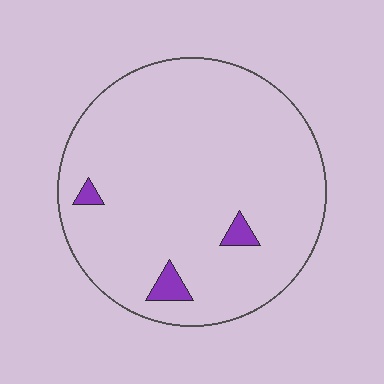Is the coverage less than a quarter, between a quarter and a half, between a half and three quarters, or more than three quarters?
Less than a quarter.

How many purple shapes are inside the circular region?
3.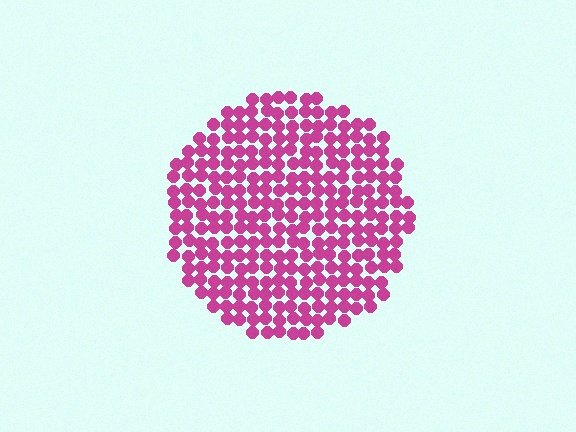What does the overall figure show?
The overall figure shows a circle.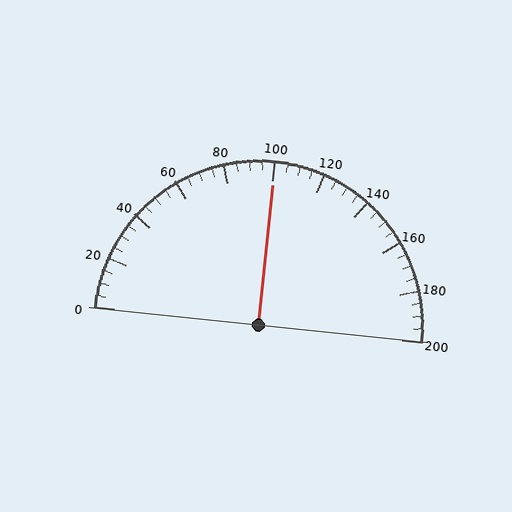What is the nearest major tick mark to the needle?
The nearest major tick mark is 100.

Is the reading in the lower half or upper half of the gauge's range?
The reading is in the upper half of the range (0 to 200).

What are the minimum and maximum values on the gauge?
The gauge ranges from 0 to 200.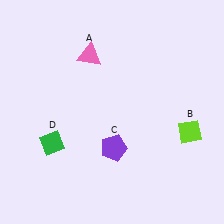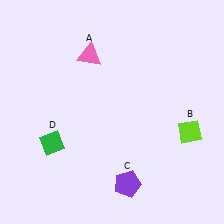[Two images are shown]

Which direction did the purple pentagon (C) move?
The purple pentagon (C) moved down.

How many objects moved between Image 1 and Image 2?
1 object moved between the two images.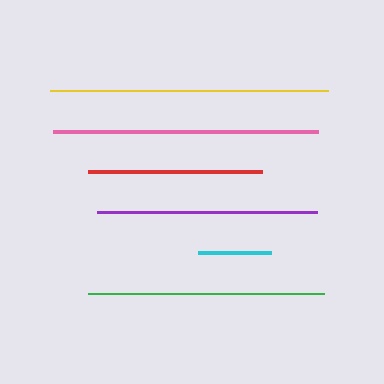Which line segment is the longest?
The yellow line is the longest at approximately 279 pixels.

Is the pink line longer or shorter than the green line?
The pink line is longer than the green line.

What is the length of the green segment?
The green segment is approximately 236 pixels long.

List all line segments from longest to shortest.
From longest to shortest: yellow, pink, green, purple, red, cyan.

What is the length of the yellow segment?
The yellow segment is approximately 279 pixels long.